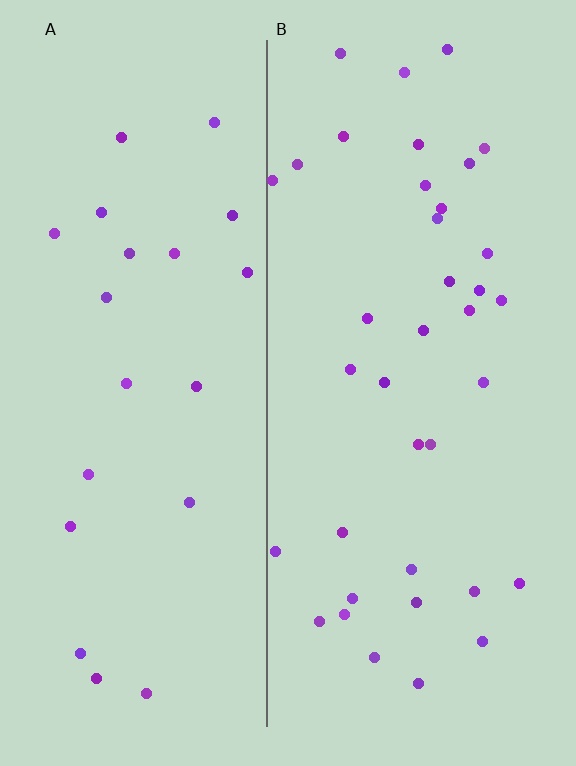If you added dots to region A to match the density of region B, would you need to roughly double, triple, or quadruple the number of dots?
Approximately double.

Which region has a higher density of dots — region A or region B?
B (the right).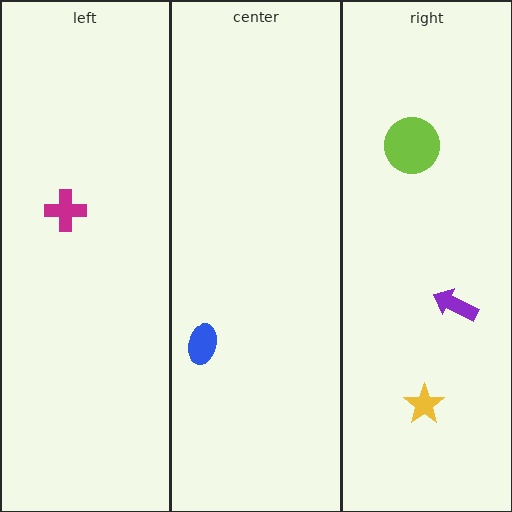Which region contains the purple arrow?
The right region.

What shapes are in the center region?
The blue ellipse.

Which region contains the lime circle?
The right region.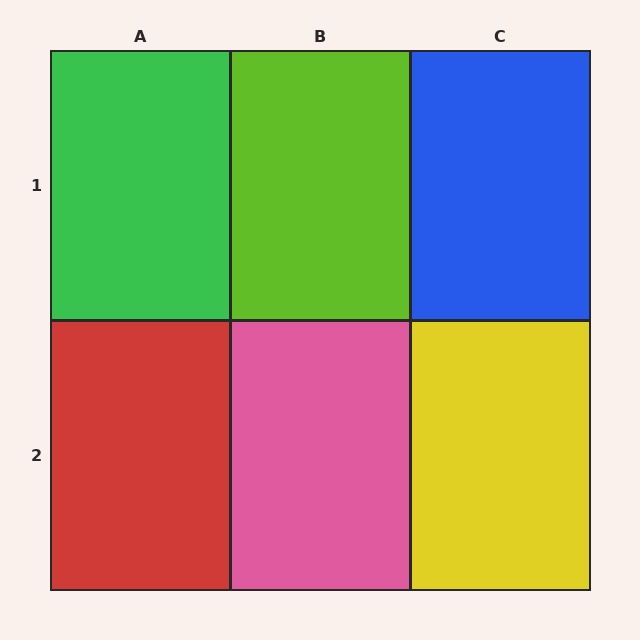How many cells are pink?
1 cell is pink.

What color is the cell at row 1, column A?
Green.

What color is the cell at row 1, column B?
Lime.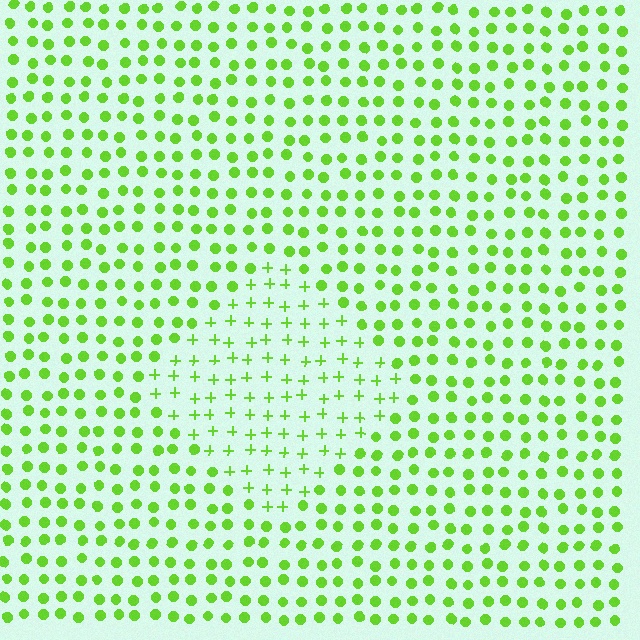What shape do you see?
I see a diamond.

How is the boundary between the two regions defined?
The boundary is defined by a change in element shape: plus signs inside vs. circles outside. All elements share the same color and spacing.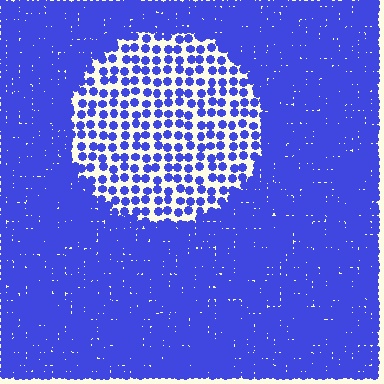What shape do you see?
I see a circle.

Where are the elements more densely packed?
The elements are more densely packed outside the circle boundary.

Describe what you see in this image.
The image contains small blue elements arranged at two different densities. A circle-shaped region is visible where the elements are less densely packed than the surrounding area.